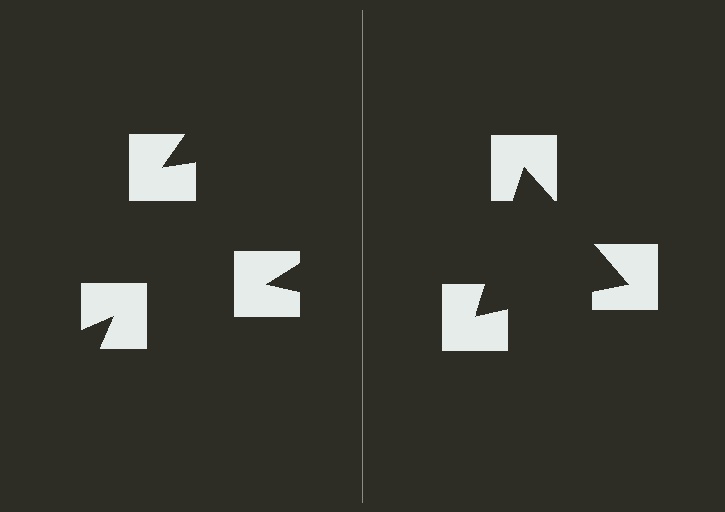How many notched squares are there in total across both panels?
6 — 3 on each side.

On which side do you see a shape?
An illusory triangle appears on the right side. On the left side the wedge cuts are rotated, so no coherent shape forms.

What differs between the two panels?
The notched squares are positioned identically on both sides; only the wedge orientations differ. On the right they align to a triangle; on the left they are misaligned.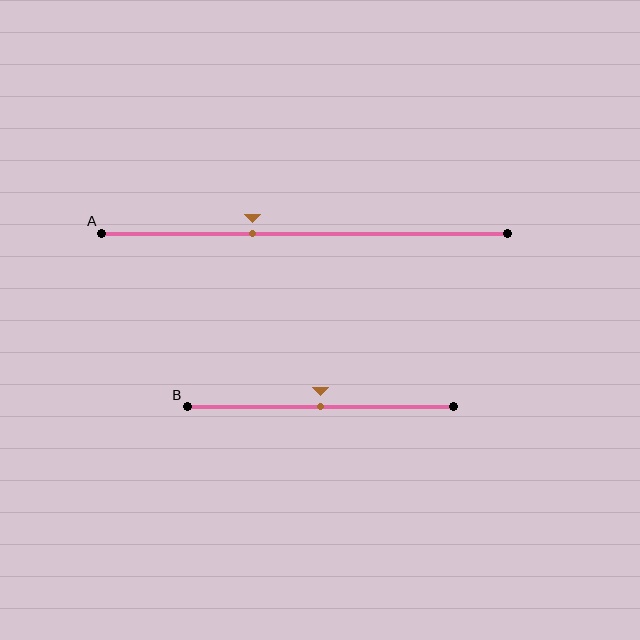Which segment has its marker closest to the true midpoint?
Segment B has its marker closest to the true midpoint.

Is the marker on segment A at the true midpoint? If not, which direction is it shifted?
No, the marker on segment A is shifted to the left by about 13% of the segment length.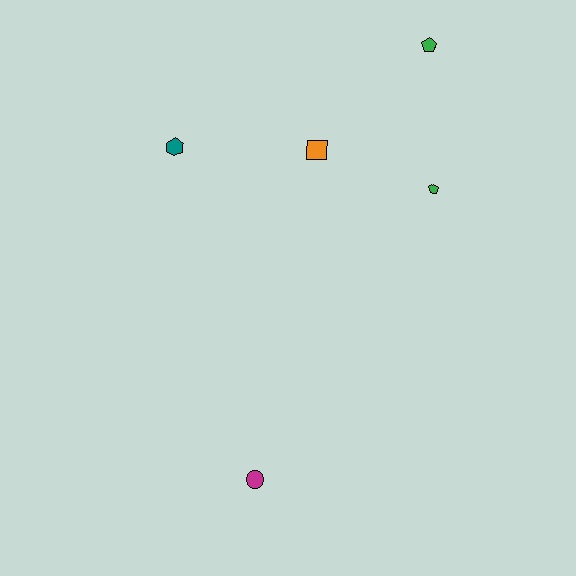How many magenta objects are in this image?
There is 1 magenta object.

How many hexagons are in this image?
There is 1 hexagon.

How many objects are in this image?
There are 5 objects.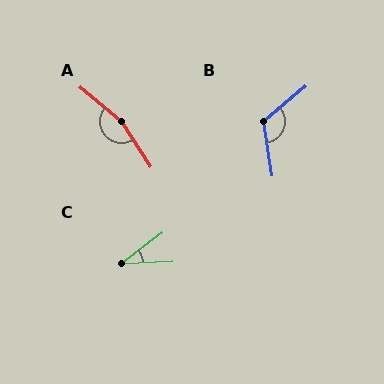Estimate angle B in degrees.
Approximately 121 degrees.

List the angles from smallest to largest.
C (34°), B (121°), A (163°).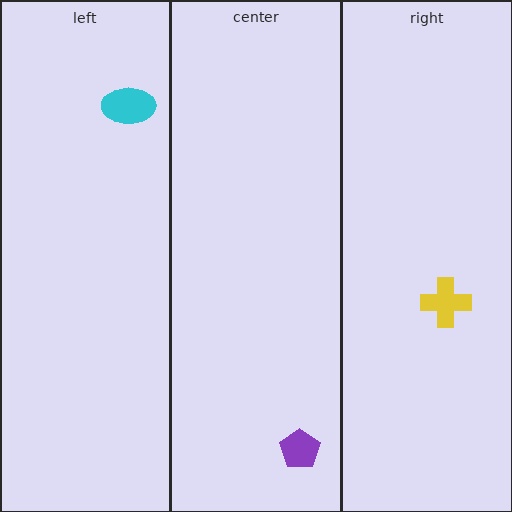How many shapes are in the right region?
1.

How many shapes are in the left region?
1.